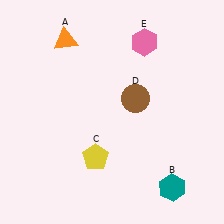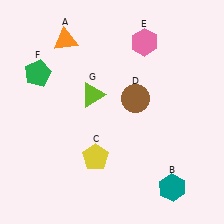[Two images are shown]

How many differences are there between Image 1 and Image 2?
There are 2 differences between the two images.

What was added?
A green pentagon (F), a lime triangle (G) were added in Image 2.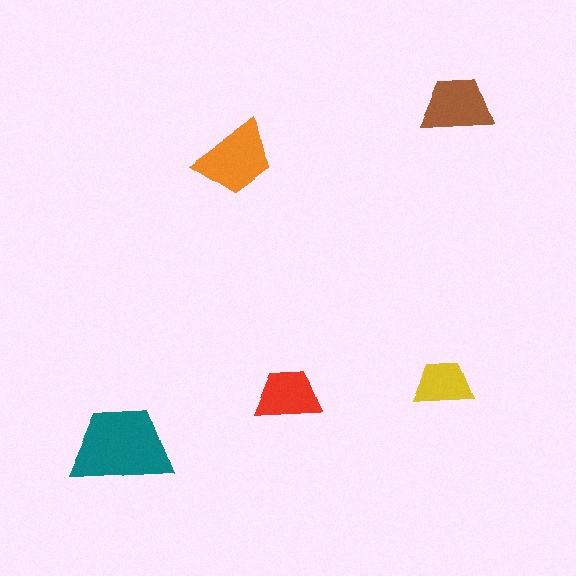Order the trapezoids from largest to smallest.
the teal one, the orange one, the brown one, the red one, the yellow one.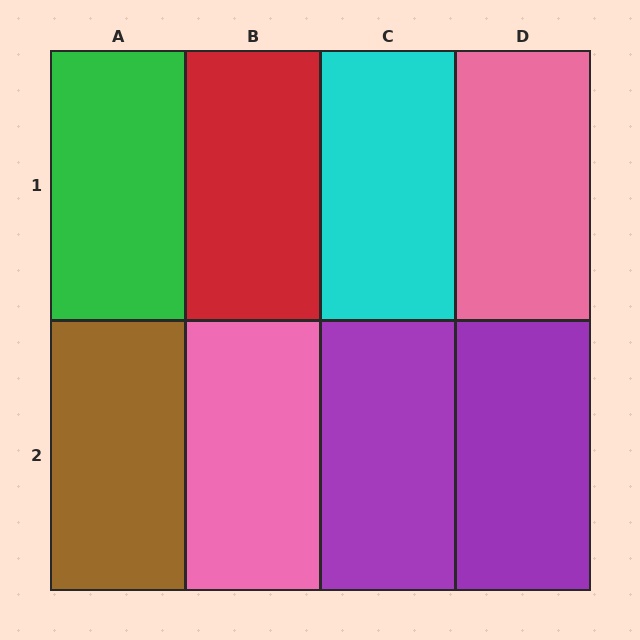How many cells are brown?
1 cell is brown.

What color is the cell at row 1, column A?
Green.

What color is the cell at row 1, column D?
Pink.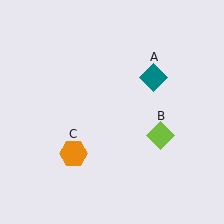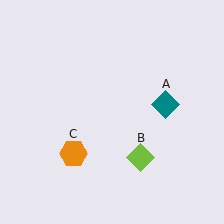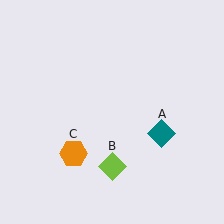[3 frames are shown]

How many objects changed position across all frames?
2 objects changed position: teal diamond (object A), lime diamond (object B).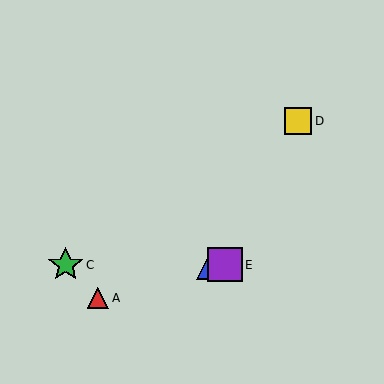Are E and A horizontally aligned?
No, E is at y≈265 and A is at y≈298.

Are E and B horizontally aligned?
Yes, both are at y≈265.